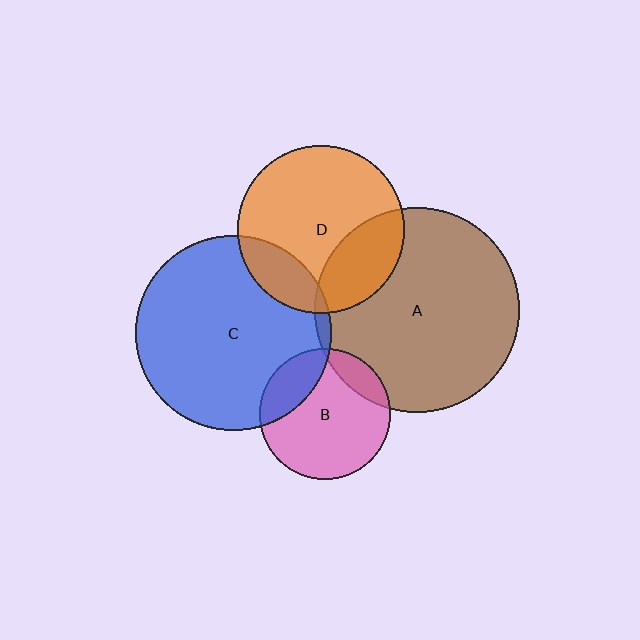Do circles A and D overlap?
Yes.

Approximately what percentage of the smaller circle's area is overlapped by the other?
Approximately 25%.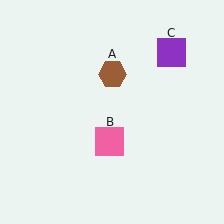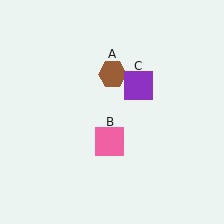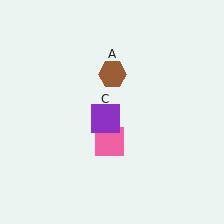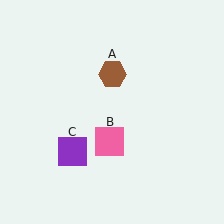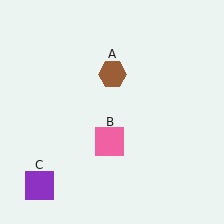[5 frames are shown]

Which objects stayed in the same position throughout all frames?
Brown hexagon (object A) and pink square (object B) remained stationary.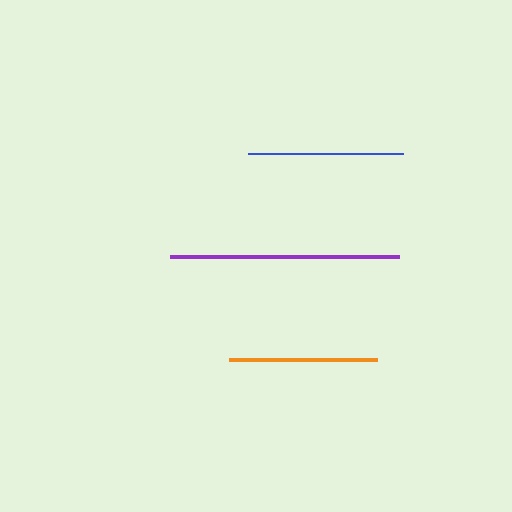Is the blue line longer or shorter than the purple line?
The purple line is longer than the blue line.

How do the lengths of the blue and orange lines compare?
The blue and orange lines are approximately the same length.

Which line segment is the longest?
The purple line is the longest at approximately 229 pixels.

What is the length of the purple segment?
The purple segment is approximately 229 pixels long.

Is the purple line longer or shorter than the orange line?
The purple line is longer than the orange line.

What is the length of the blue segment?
The blue segment is approximately 155 pixels long.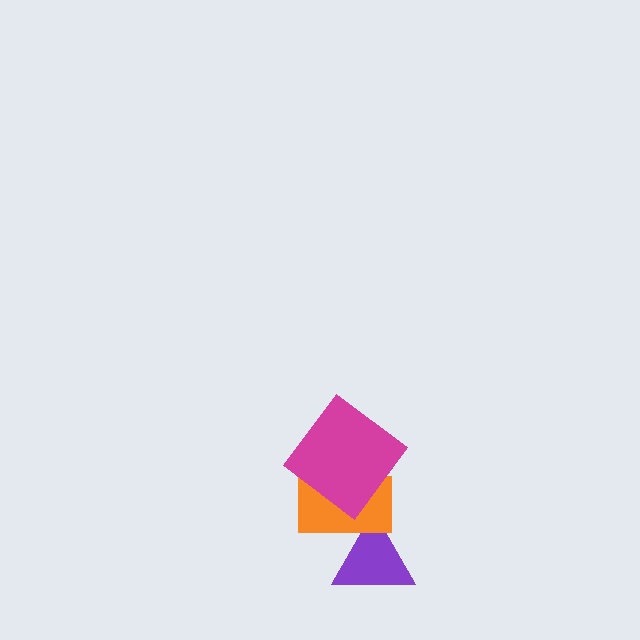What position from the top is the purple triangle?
The purple triangle is 3rd from the top.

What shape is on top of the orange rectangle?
The magenta diamond is on top of the orange rectangle.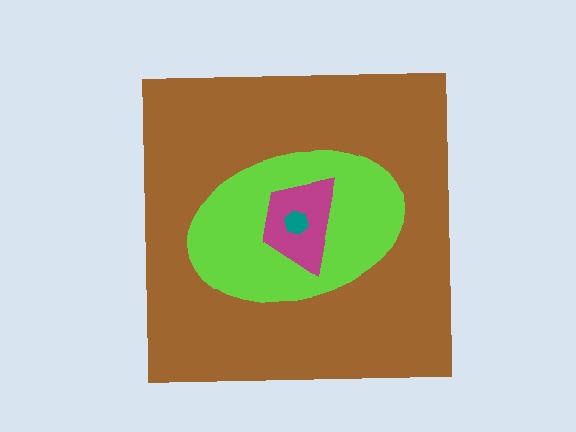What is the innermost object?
The teal hexagon.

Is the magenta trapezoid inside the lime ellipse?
Yes.